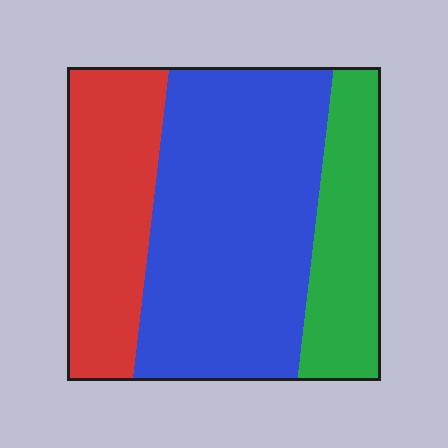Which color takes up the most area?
Blue, at roughly 50%.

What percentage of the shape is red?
Red covers roughly 25% of the shape.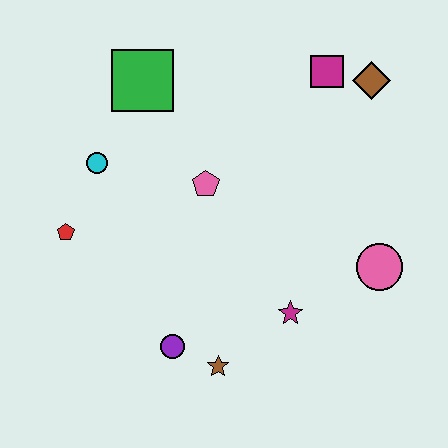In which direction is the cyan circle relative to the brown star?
The cyan circle is above the brown star.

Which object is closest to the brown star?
The purple circle is closest to the brown star.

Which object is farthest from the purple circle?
The brown diamond is farthest from the purple circle.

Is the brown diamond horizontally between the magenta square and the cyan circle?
No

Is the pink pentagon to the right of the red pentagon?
Yes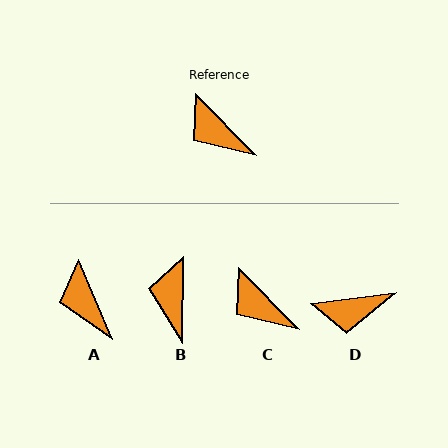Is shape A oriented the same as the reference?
No, it is off by about 21 degrees.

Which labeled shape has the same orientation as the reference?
C.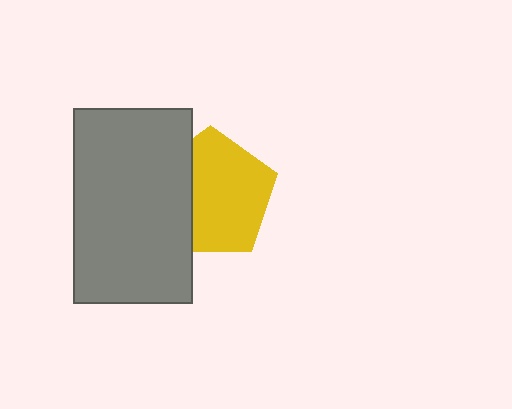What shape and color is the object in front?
The object in front is a gray rectangle.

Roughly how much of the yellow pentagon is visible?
Most of it is visible (roughly 68%).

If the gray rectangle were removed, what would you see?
You would see the complete yellow pentagon.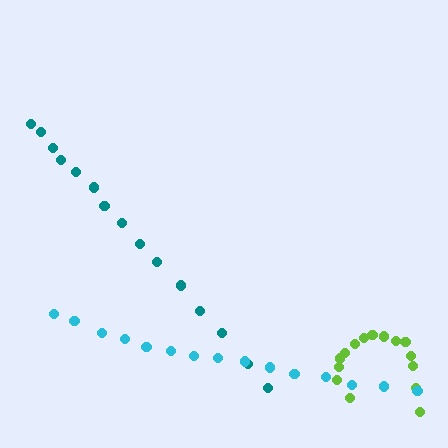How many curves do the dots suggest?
There are 3 distinct paths.